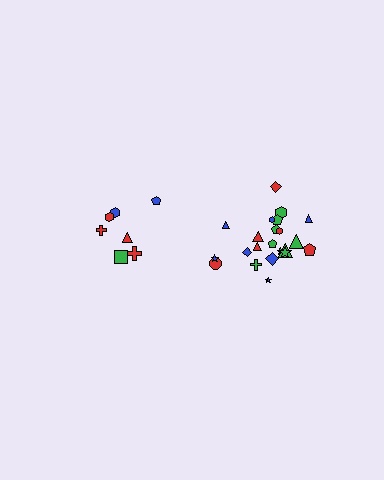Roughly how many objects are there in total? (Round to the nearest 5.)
Roughly 30 objects in total.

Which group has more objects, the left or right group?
The right group.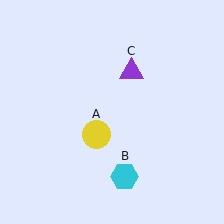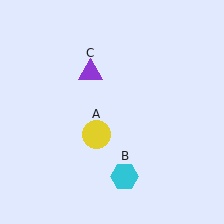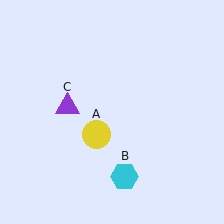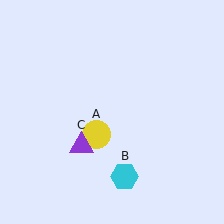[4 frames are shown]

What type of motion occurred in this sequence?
The purple triangle (object C) rotated counterclockwise around the center of the scene.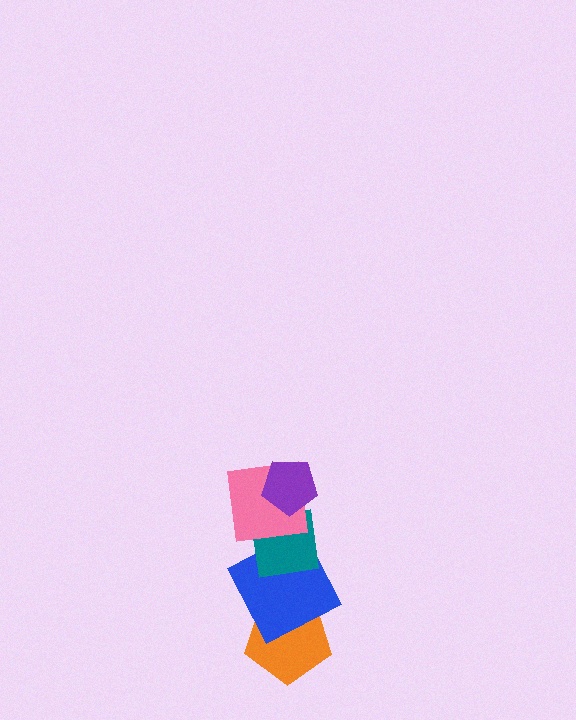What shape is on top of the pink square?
The purple pentagon is on top of the pink square.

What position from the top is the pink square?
The pink square is 2nd from the top.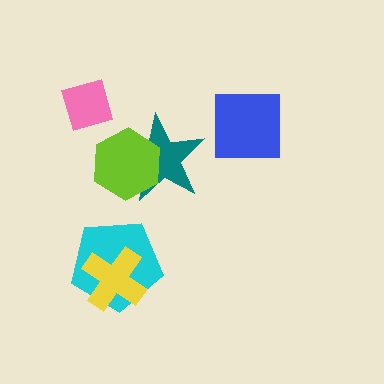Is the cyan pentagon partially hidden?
Yes, it is partially covered by another shape.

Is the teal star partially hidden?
Yes, it is partially covered by another shape.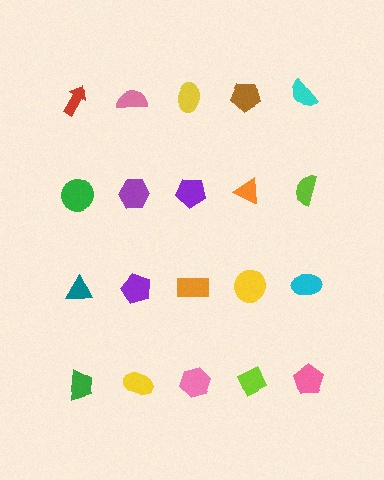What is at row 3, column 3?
An orange rectangle.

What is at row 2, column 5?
A lime semicircle.